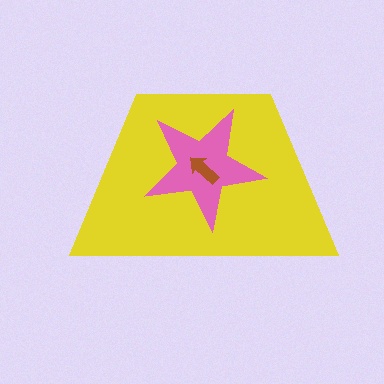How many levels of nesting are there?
3.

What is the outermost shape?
The yellow trapezoid.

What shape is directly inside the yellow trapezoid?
The pink star.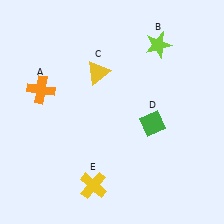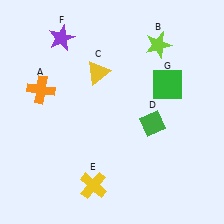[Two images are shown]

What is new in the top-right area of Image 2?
A green square (G) was added in the top-right area of Image 2.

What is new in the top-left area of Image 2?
A purple star (F) was added in the top-left area of Image 2.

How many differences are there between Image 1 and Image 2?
There are 2 differences between the two images.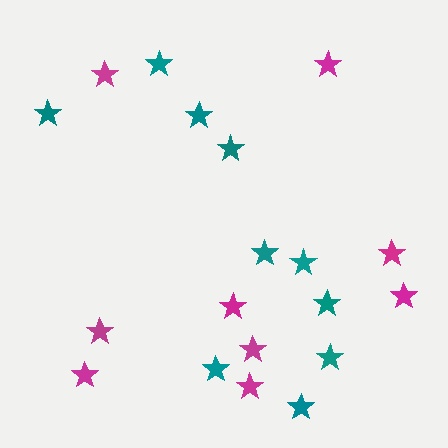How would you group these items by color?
There are 2 groups: one group of teal stars (10) and one group of magenta stars (9).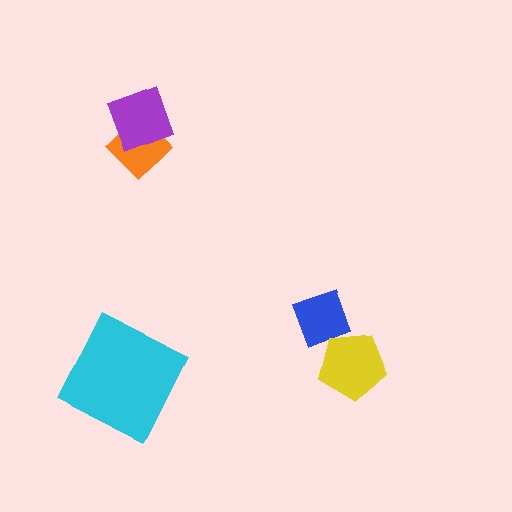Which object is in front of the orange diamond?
The purple diamond is in front of the orange diamond.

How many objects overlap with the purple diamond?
1 object overlaps with the purple diamond.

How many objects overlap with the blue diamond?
1 object overlaps with the blue diamond.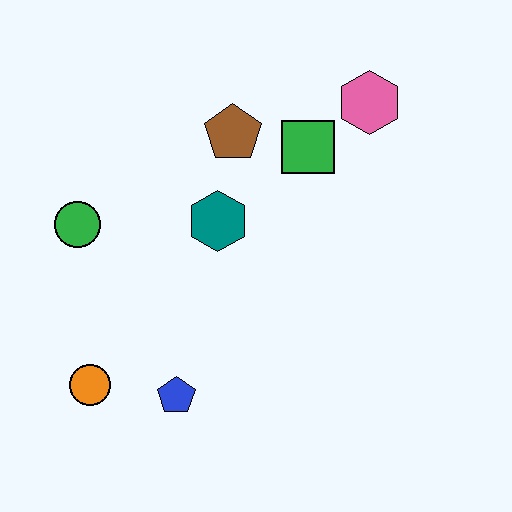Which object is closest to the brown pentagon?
The green square is closest to the brown pentagon.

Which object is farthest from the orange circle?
The pink hexagon is farthest from the orange circle.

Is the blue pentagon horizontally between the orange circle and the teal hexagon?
Yes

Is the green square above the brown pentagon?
No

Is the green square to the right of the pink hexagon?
No